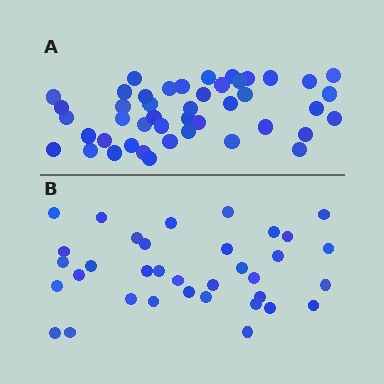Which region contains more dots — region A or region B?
Region A (the top region) has more dots.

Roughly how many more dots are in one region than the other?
Region A has roughly 10 or so more dots than region B.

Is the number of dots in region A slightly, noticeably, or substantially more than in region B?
Region A has noticeably more, but not dramatically so. The ratio is roughly 1.3 to 1.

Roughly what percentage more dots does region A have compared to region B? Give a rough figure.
About 30% more.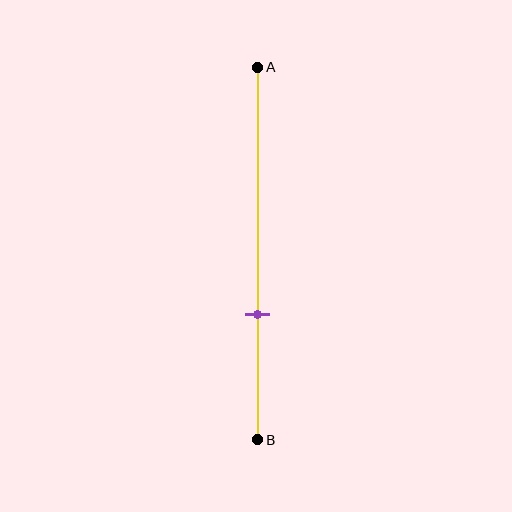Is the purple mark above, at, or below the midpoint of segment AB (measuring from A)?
The purple mark is below the midpoint of segment AB.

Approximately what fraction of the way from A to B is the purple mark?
The purple mark is approximately 65% of the way from A to B.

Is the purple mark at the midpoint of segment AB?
No, the mark is at about 65% from A, not at the 50% midpoint.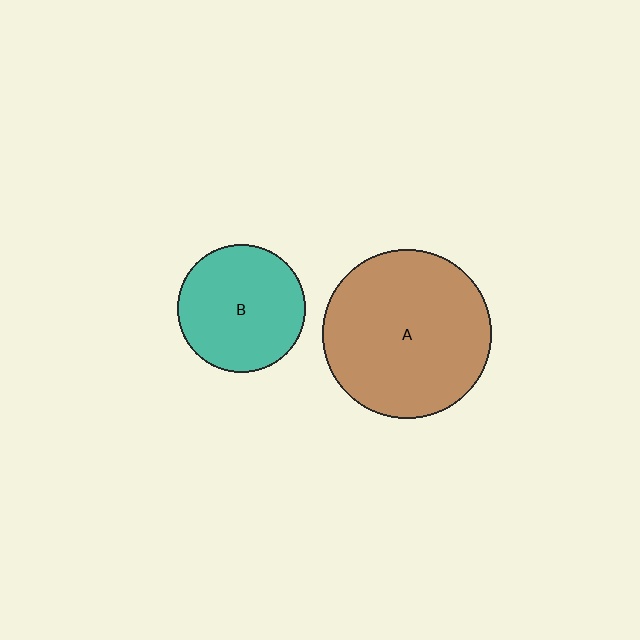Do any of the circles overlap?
No, none of the circles overlap.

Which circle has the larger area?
Circle A (brown).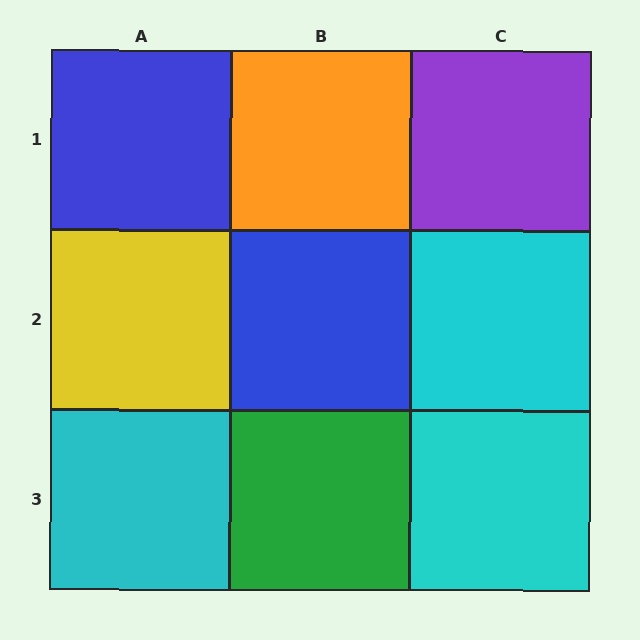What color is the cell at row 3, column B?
Green.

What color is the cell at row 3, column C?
Cyan.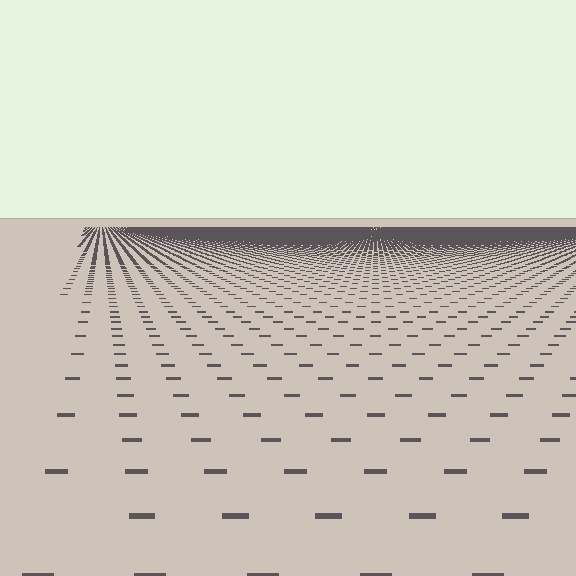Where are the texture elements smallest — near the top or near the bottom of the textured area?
Near the top.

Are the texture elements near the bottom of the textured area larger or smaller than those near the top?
Larger. Near the bottom, elements are closer to the viewer and appear at a bigger on-screen size.